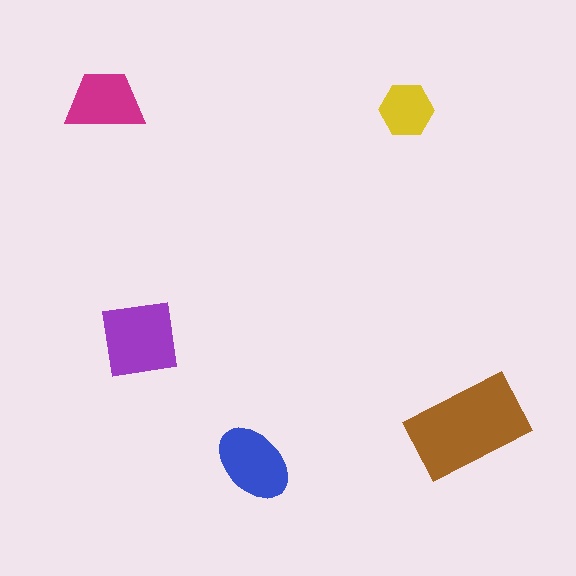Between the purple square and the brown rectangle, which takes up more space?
The brown rectangle.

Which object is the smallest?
The yellow hexagon.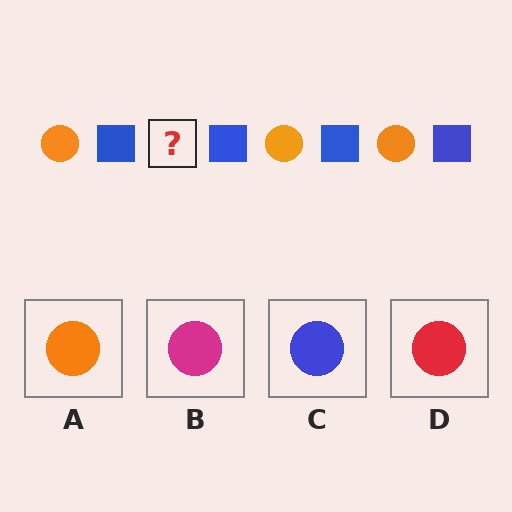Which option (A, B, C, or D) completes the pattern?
A.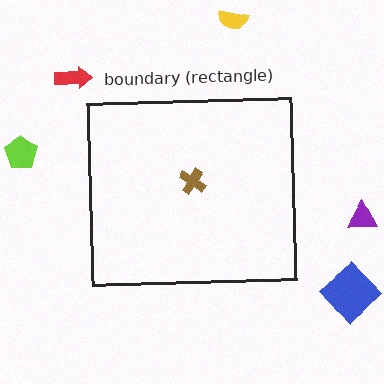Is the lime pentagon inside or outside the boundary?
Outside.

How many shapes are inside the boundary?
1 inside, 5 outside.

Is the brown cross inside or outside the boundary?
Inside.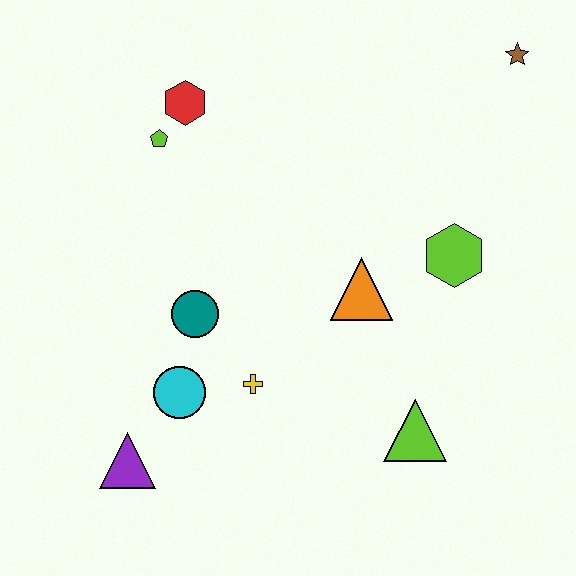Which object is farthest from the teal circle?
The brown star is farthest from the teal circle.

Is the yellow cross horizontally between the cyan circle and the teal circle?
No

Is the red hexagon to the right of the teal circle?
No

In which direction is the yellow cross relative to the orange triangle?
The yellow cross is to the left of the orange triangle.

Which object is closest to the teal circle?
The cyan circle is closest to the teal circle.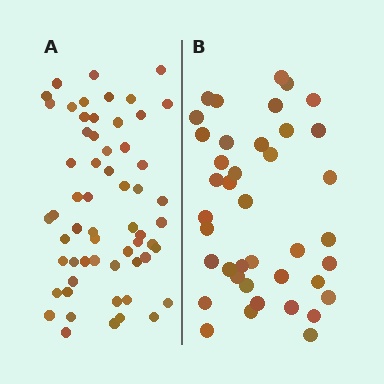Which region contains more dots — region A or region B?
Region A (the left region) has more dots.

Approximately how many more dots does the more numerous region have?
Region A has approximately 20 more dots than region B.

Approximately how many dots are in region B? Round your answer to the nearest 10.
About 40 dots.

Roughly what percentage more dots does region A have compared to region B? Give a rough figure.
About 50% more.